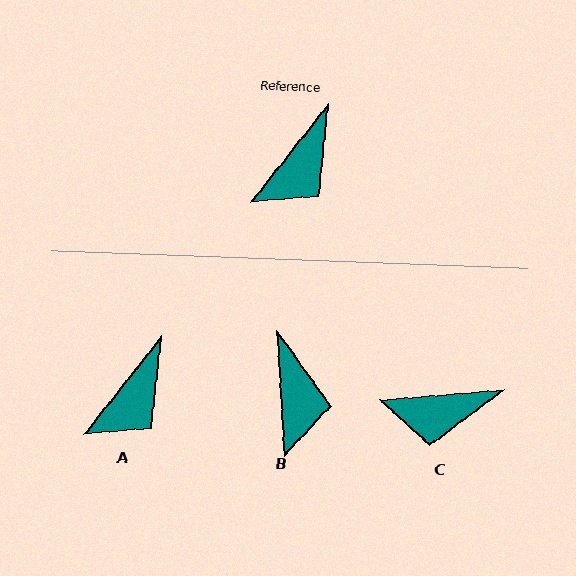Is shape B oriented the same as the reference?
No, it is off by about 42 degrees.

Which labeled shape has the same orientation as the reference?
A.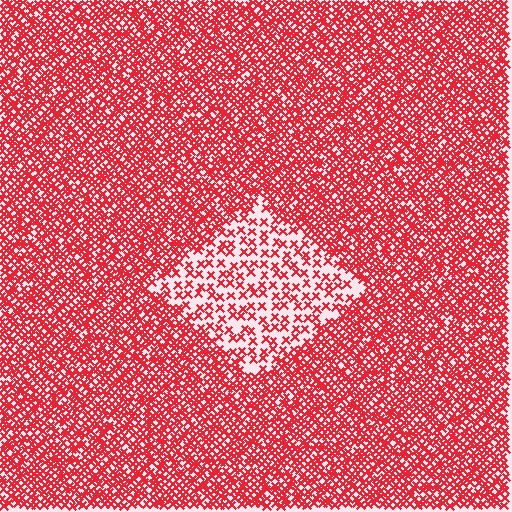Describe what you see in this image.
The image contains small red elements arranged at two different densities. A diamond-shaped region is visible where the elements are less densely packed than the surrounding area.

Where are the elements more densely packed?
The elements are more densely packed outside the diamond boundary.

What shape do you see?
I see a diamond.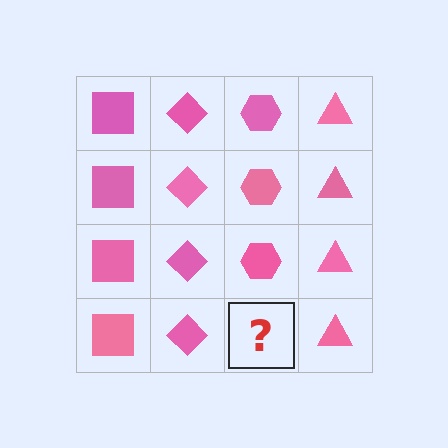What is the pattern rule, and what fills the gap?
The rule is that each column has a consistent shape. The gap should be filled with a pink hexagon.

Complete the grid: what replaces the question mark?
The question mark should be replaced with a pink hexagon.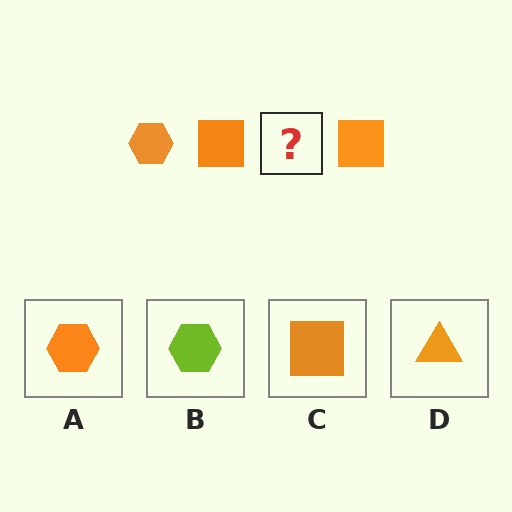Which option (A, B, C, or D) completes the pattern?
A.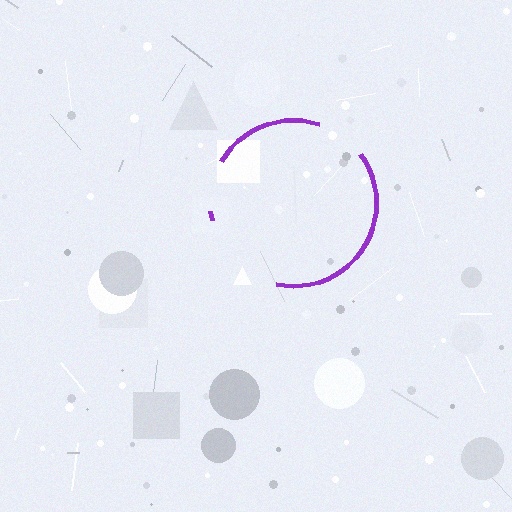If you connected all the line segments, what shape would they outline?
They would outline a circle.